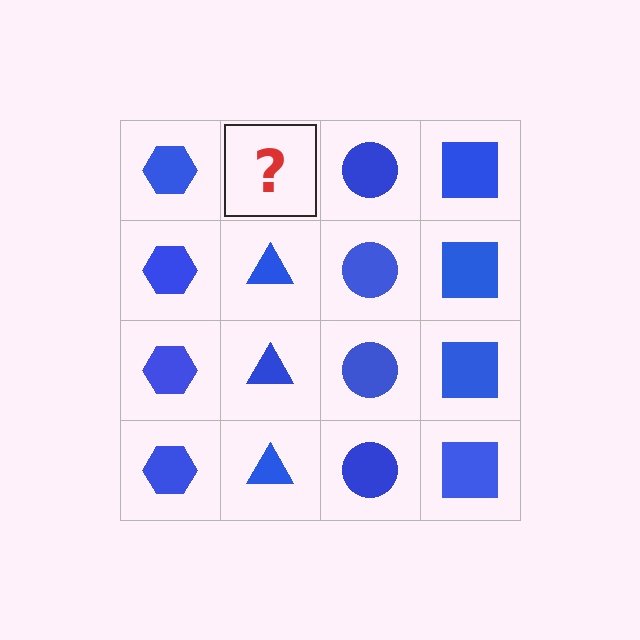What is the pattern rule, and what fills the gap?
The rule is that each column has a consistent shape. The gap should be filled with a blue triangle.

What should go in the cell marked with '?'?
The missing cell should contain a blue triangle.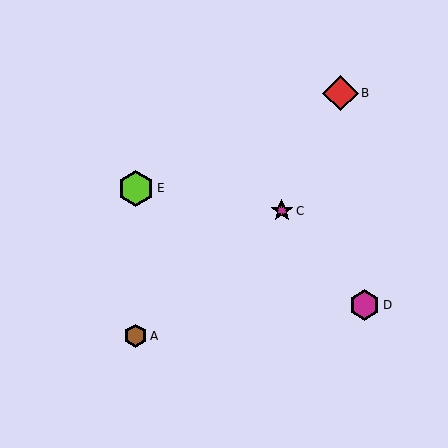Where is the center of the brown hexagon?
The center of the brown hexagon is at (136, 336).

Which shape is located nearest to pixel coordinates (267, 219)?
The magenta star (labeled C) at (282, 211) is nearest to that location.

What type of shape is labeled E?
Shape E is a lime hexagon.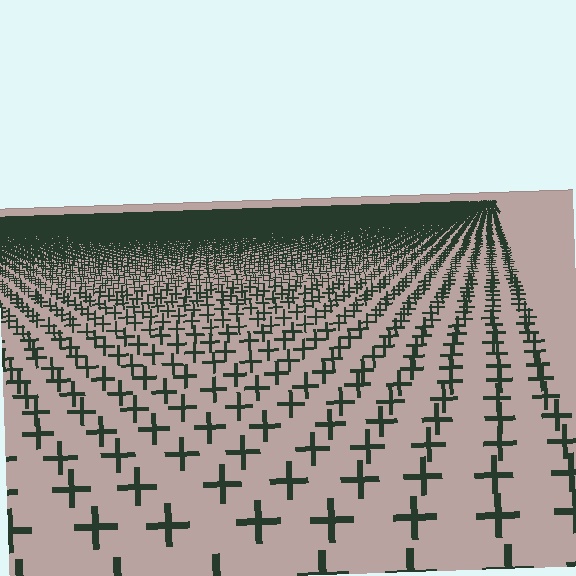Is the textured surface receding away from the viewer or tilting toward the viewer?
The surface is receding away from the viewer. Texture elements get smaller and denser toward the top.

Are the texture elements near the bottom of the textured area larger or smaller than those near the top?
Larger. Near the bottom, elements are closer to the viewer and appear at a bigger on-screen size.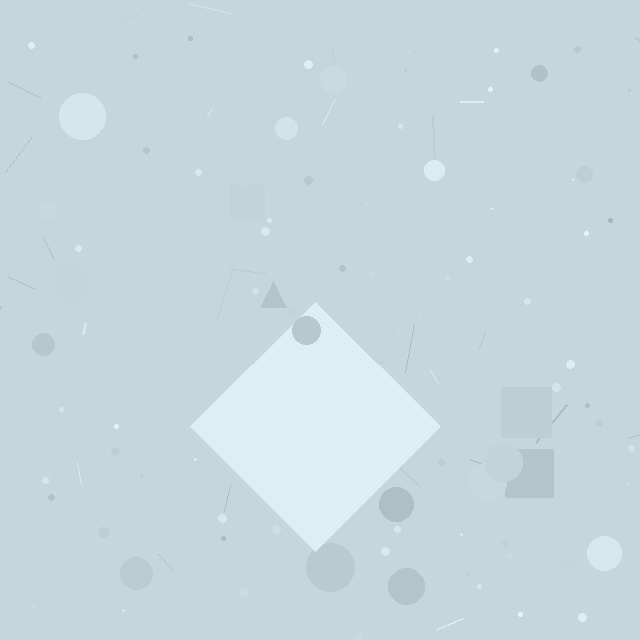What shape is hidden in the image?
A diamond is hidden in the image.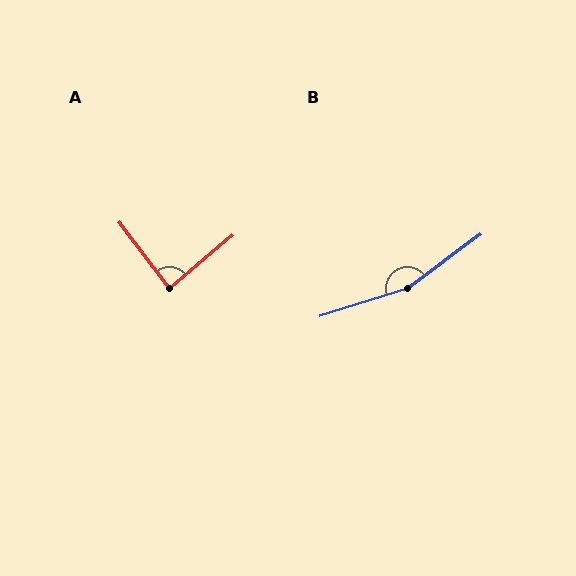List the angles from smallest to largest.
A (88°), B (161°).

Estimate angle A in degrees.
Approximately 88 degrees.